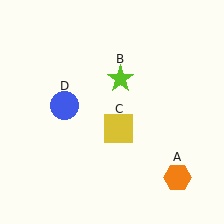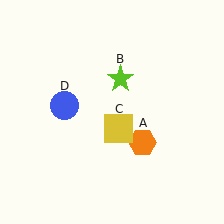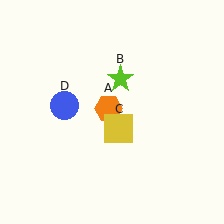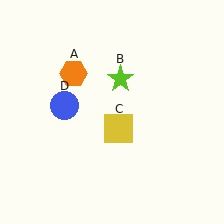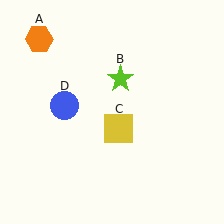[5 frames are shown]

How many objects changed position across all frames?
1 object changed position: orange hexagon (object A).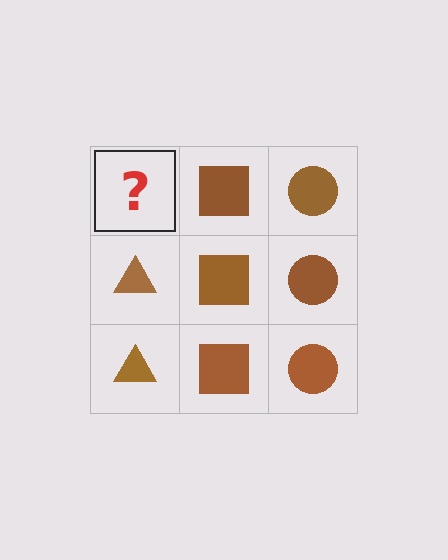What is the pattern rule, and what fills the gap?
The rule is that each column has a consistent shape. The gap should be filled with a brown triangle.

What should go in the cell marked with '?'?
The missing cell should contain a brown triangle.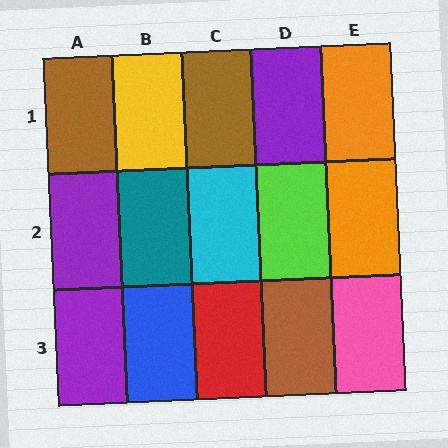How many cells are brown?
3 cells are brown.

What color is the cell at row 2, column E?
Orange.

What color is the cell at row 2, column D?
Lime.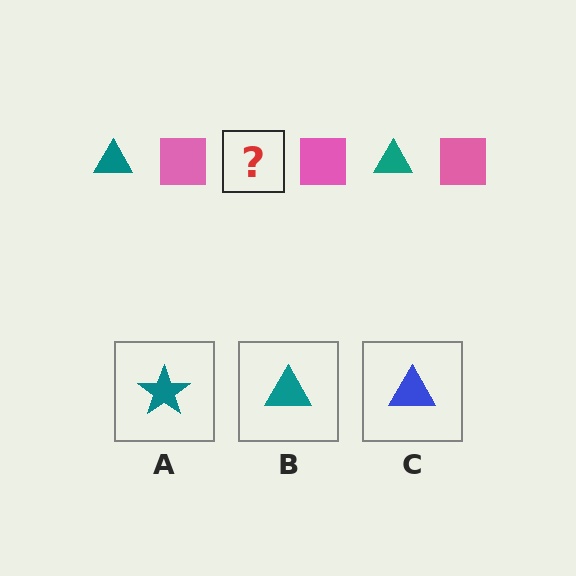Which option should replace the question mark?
Option B.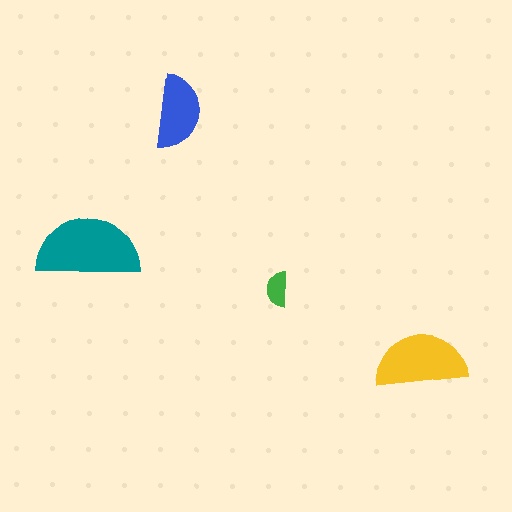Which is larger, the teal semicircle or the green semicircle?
The teal one.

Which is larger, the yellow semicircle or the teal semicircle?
The teal one.